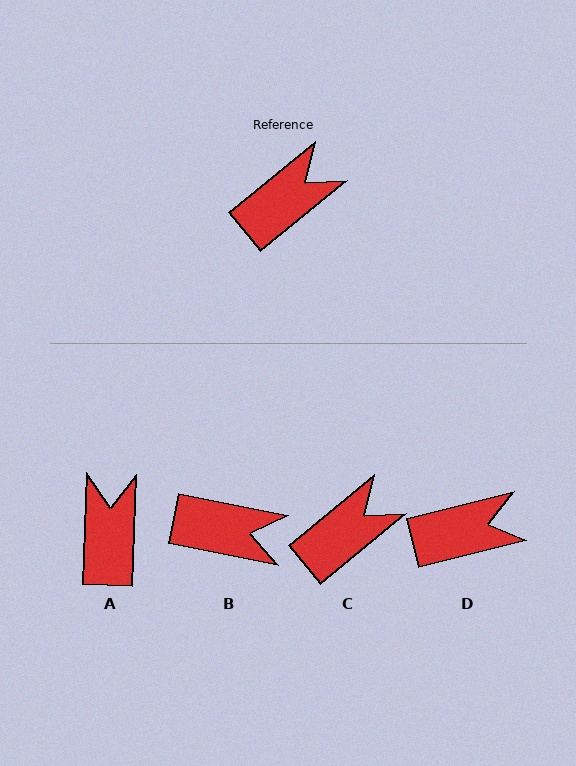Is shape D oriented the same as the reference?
No, it is off by about 25 degrees.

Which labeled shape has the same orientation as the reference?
C.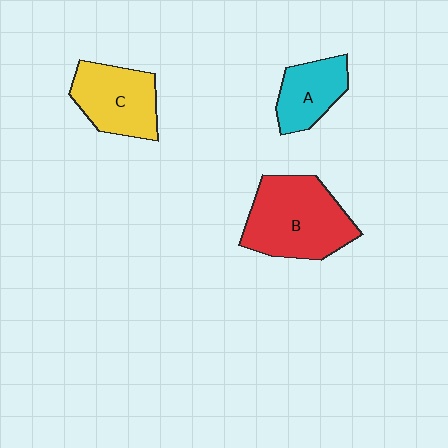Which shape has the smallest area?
Shape A (cyan).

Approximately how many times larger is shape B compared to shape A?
Approximately 1.8 times.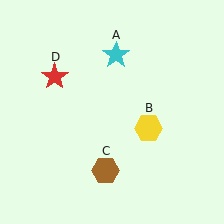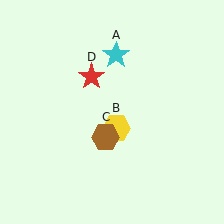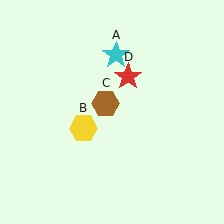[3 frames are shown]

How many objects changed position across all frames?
3 objects changed position: yellow hexagon (object B), brown hexagon (object C), red star (object D).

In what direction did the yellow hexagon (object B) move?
The yellow hexagon (object B) moved left.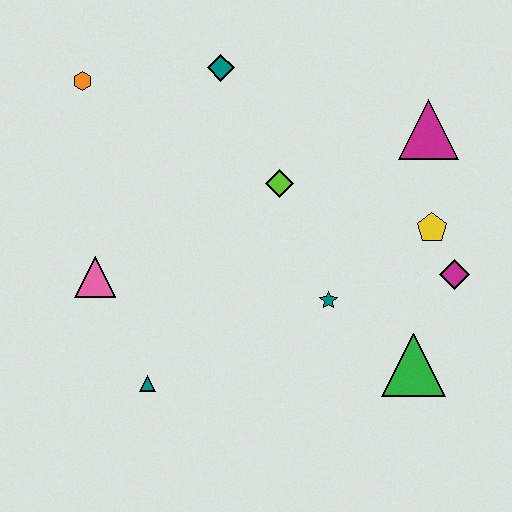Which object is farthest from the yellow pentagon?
The orange hexagon is farthest from the yellow pentagon.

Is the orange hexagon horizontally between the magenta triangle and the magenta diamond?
No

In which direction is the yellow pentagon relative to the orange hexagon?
The yellow pentagon is to the right of the orange hexagon.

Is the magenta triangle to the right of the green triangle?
Yes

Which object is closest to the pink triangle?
The teal triangle is closest to the pink triangle.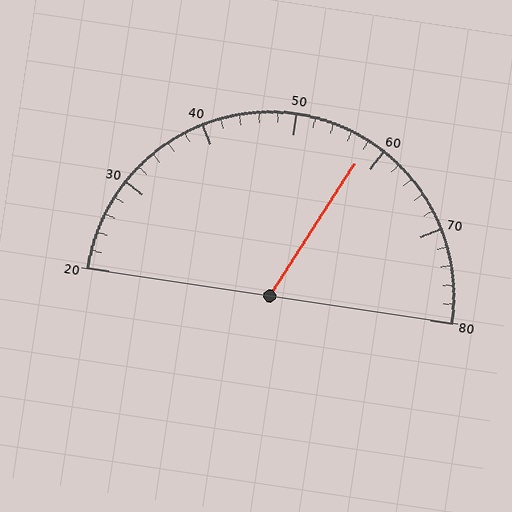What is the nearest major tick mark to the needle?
The nearest major tick mark is 60.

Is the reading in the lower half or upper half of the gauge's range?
The reading is in the upper half of the range (20 to 80).